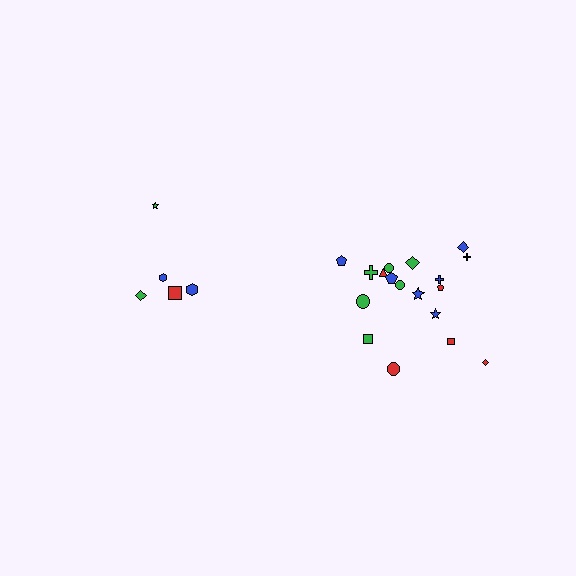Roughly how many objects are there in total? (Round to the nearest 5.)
Roughly 25 objects in total.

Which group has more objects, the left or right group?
The right group.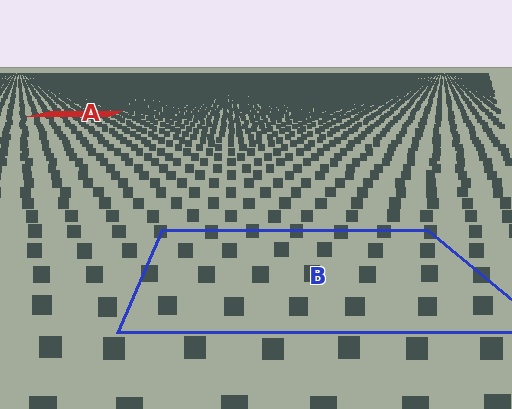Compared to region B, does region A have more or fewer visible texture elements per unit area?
Region A has more texture elements per unit area — they are packed more densely because it is farther away.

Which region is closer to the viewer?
Region B is closer. The texture elements there are larger and more spread out.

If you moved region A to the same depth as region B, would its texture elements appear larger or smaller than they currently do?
They would appear larger. At a closer depth, the same texture elements are projected at a bigger on-screen size.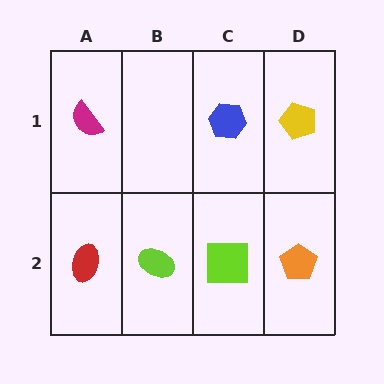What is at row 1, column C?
A blue hexagon.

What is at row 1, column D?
A yellow pentagon.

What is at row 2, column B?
A lime ellipse.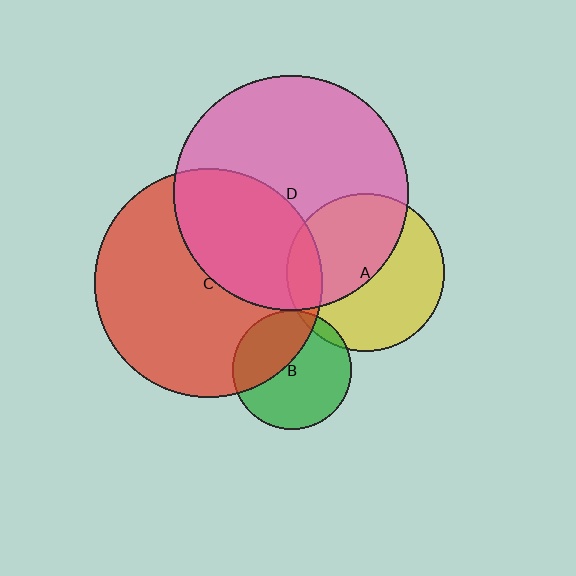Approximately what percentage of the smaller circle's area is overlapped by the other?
Approximately 35%.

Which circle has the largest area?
Circle D (pink).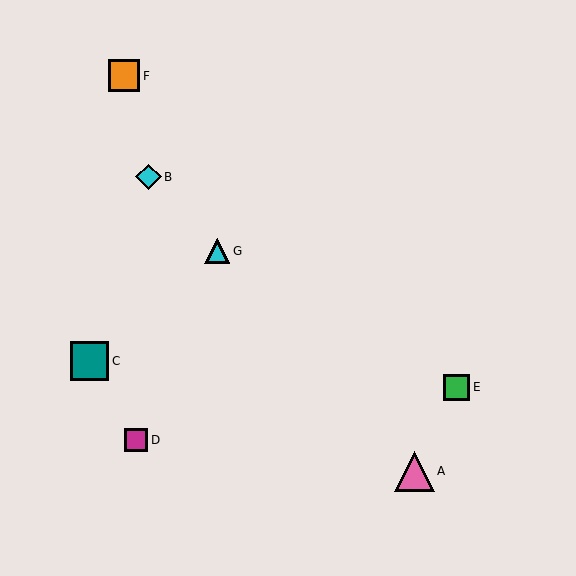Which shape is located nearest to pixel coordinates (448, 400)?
The green square (labeled E) at (457, 387) is nearest to that location.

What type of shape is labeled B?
Shape B is a cyan diamond.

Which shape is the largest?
The pink triangle (labeled A) is the largest.